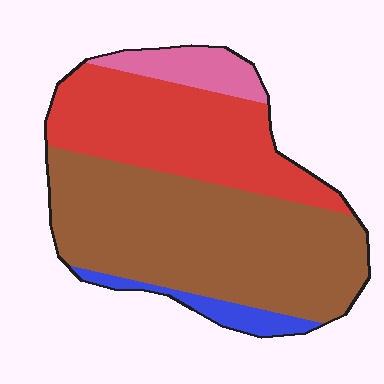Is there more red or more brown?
Brown.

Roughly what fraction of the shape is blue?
Blue covers about 5% of the shape.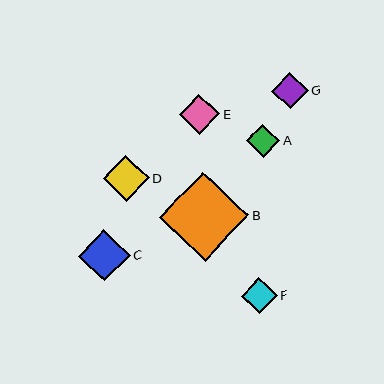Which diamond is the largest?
Diamond B is the largest with a size of approximately 89 pixels.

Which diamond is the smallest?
Diamond A is the smallest with a size of approximately 33 pixels.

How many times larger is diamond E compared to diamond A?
Diamond E is approximately 1.2 times the size of diamond A.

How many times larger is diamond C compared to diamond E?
Diamond C is approximately 1.3 times the size of diamond E.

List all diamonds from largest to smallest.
From largest to smallest: B, C, D, E, G, F, A.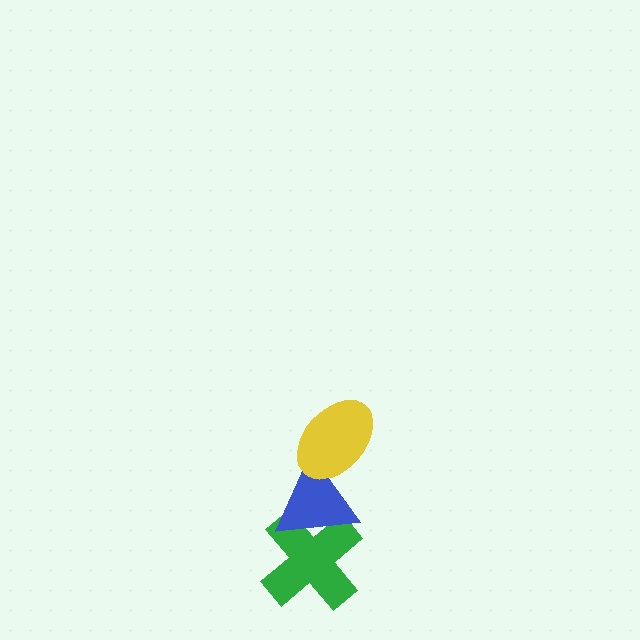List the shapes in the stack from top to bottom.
From top to bottom: the yellow ellipse, the blue triangle, the green cross.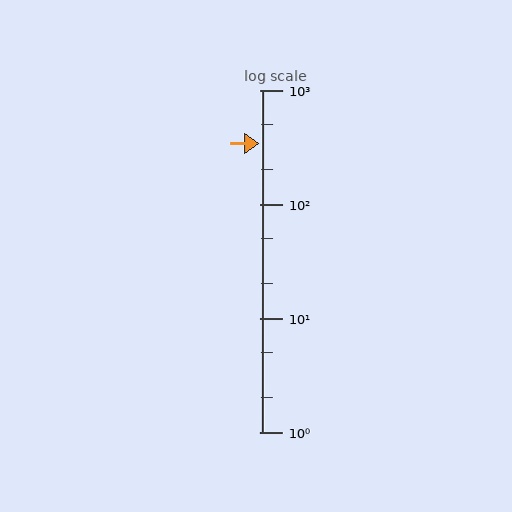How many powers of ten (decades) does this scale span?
The scale spans 3 decades, from 1 to 1000.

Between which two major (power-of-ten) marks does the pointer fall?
The pointer is between 100 and 1000.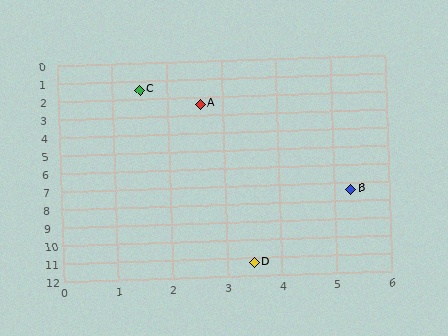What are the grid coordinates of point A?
Point A is at approximately (2.6, 2.4).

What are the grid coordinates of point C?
Point C is at approximately (1.5, 1.5).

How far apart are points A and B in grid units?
Points A and B are about 5.7 grid units apart.